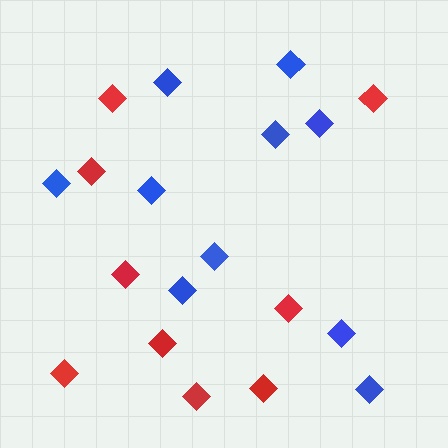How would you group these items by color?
There are 2 groups: one group of blue diamonds (10) and one group of red diamonds (9).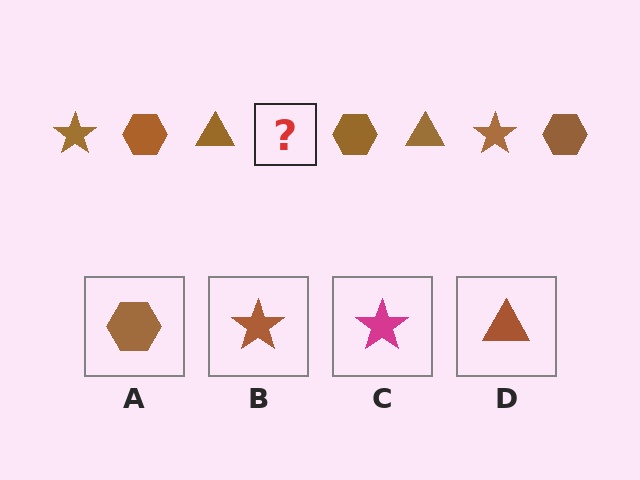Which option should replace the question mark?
Option B.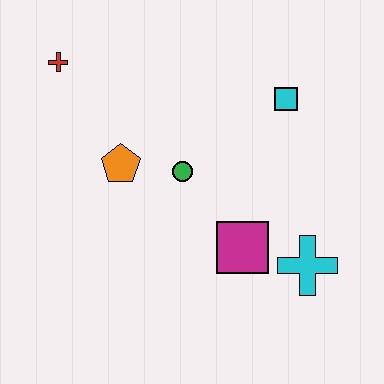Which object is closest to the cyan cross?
The magenta square is closest to the cyan cross.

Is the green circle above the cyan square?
No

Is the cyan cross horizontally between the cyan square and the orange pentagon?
No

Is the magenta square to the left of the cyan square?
Yes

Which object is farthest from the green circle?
The red cross is farthest from the green circle.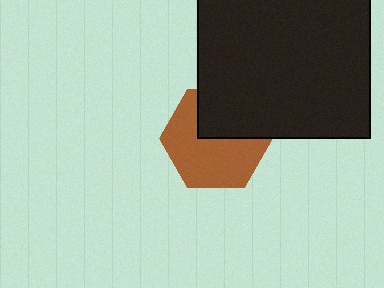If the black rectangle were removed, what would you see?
You would see the complete brown hexagon.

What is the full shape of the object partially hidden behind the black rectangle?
The partially hidden object is a brown hexagon.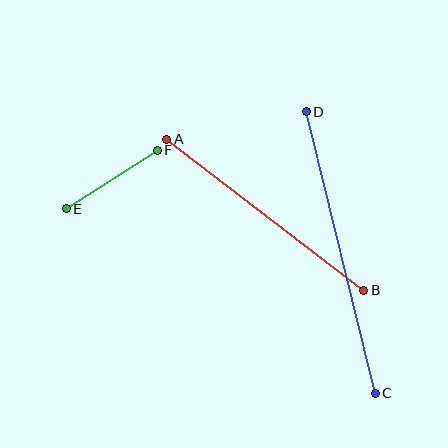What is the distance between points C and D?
The distance is approximately 290 pixels.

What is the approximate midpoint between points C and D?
The midpoint is at approximately (341, 253) pixels.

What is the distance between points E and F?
The distance is approximately 108 pixels.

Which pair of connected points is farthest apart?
Points C and D are farthest apart.